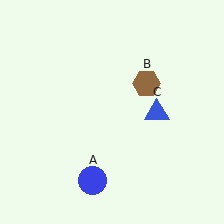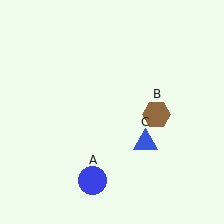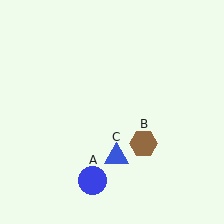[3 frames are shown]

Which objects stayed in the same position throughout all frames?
Blue circle (object A) remained stationary.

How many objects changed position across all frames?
2 objects changed position: brown hexagon (object B), blue triangle (object C).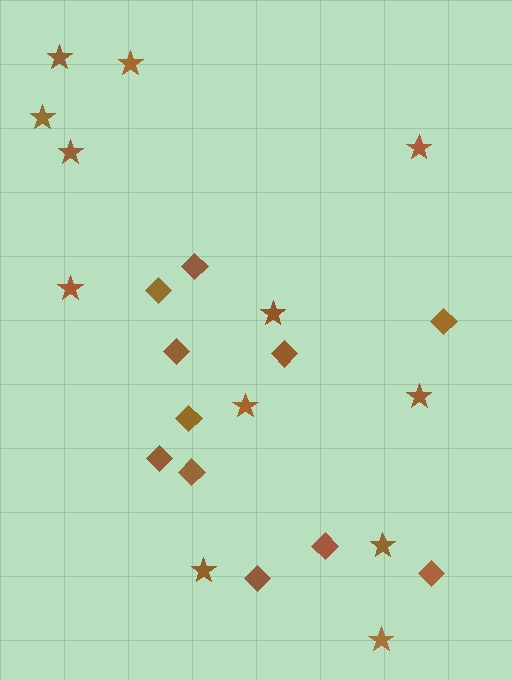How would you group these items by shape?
There are 2 groups: one group of diamonds (11) and one group of stars (12).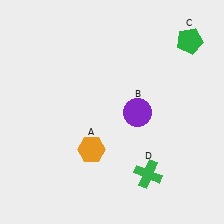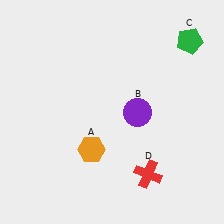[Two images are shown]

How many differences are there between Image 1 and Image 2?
There is 1 difference between the two images.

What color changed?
The cross (D) changed from green in Image 1 to red in Image 2.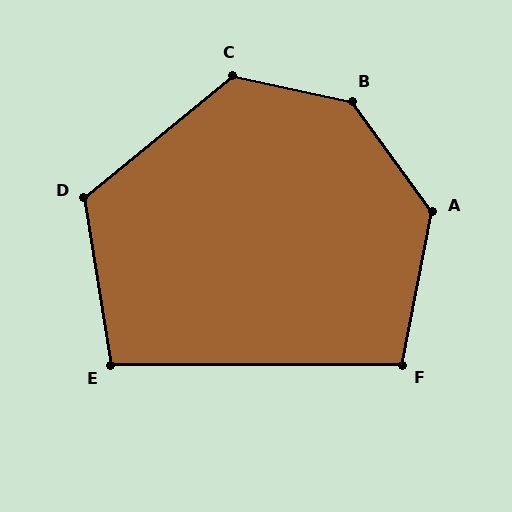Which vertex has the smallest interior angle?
E, at approximately 99 degrees.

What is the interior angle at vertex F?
Approximately 101 degrees (obtuse).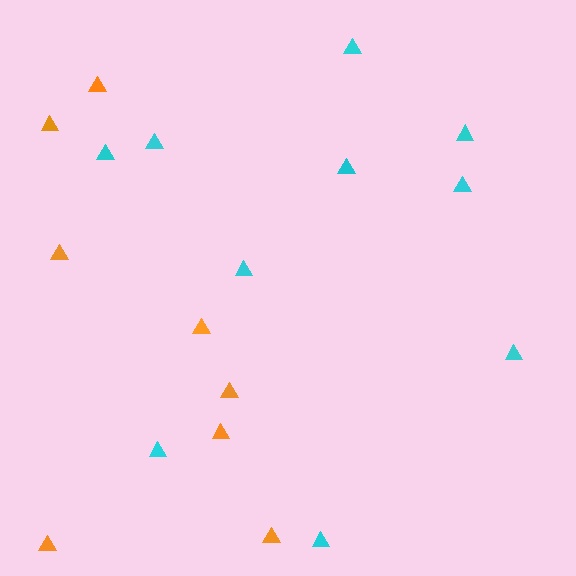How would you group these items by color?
There are 2 groups: one group of orange triangles (8) and one group of cyan triangles (10).